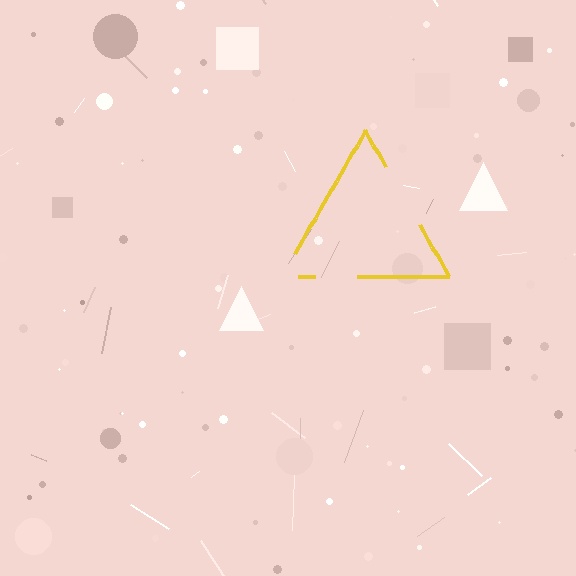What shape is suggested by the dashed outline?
The dashed outline suggests a triangle.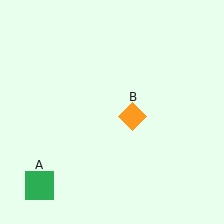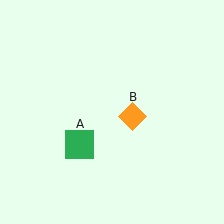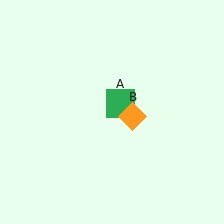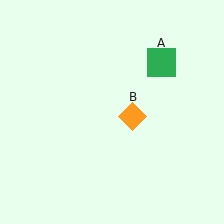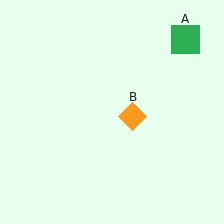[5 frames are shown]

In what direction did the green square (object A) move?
The green square (object A) moved up and to the right.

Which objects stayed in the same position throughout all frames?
Orange diamond (object B) remained stationary.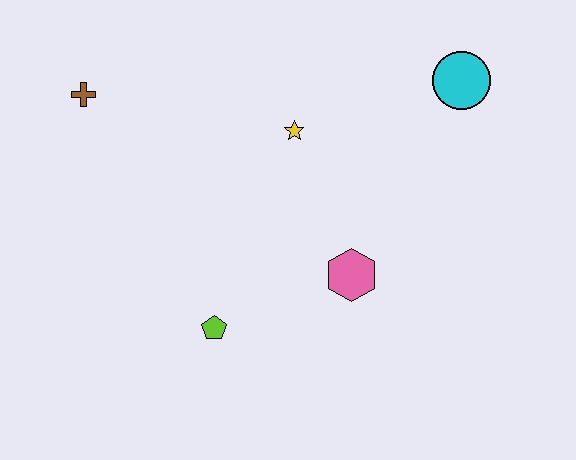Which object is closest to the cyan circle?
The yellow star is closest to the cyan circle.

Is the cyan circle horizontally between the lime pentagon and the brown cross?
No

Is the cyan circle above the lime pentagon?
Yes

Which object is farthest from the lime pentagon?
The cyan circle is farthest from the lime pentagon.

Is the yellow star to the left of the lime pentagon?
No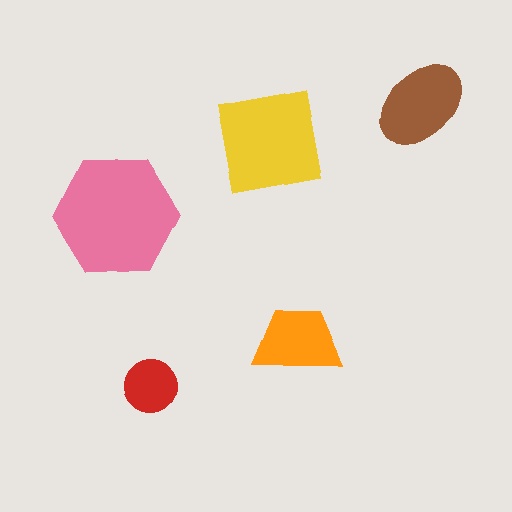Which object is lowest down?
The red circle is bottommost.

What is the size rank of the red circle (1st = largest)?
5th.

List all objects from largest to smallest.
The pink hexagon, the yellow square, the brown ellipse, the orange trapezoid, the red circle.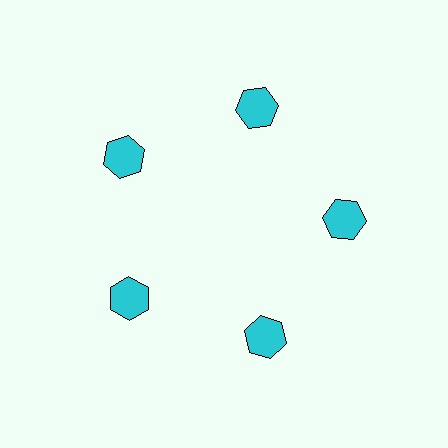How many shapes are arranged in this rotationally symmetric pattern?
There are 5 shapes, arranged in 5 groups of 1.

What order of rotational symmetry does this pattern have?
This pattern has 5-fold rotational symmetry.